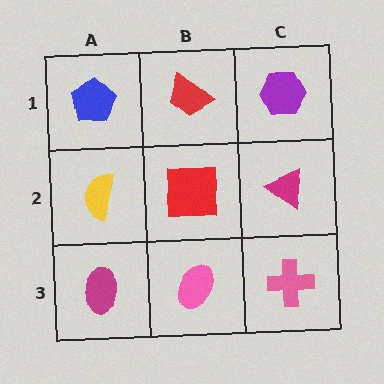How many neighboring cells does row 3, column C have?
2.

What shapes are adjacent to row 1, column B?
A red square (row 2, column B), a blue pentagon (row 1, column A), a purple hexagon (row 1, column C).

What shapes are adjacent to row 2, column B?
A red trapezoid (row 1, column B), a pink ellipse (row 3, column B), a yellow semicircle (row 2, column A), a magenta triangle (row 2, column C).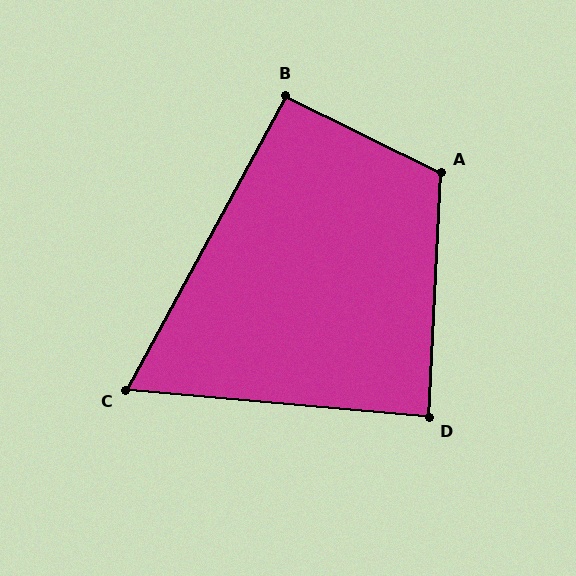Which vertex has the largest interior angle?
A, at approximately 113 degrees.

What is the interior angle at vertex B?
Approximately 92 degrees (approximately right).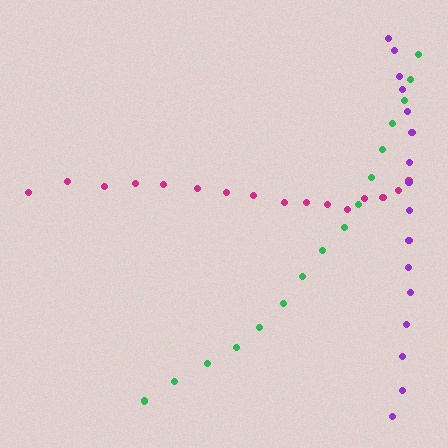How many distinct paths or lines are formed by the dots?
There are 3 distinct paths.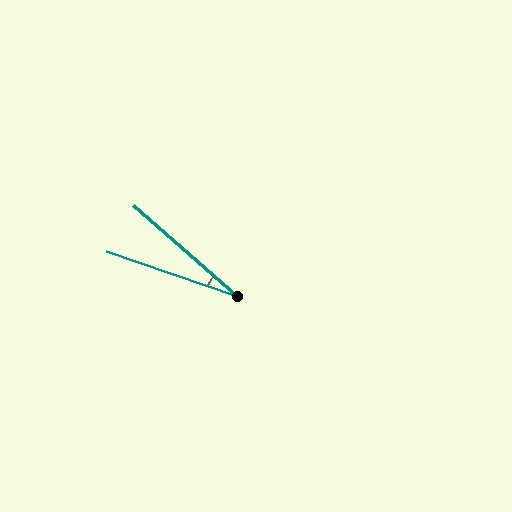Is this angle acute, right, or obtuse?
It is acute.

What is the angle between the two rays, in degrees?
Approximately 22 degrees.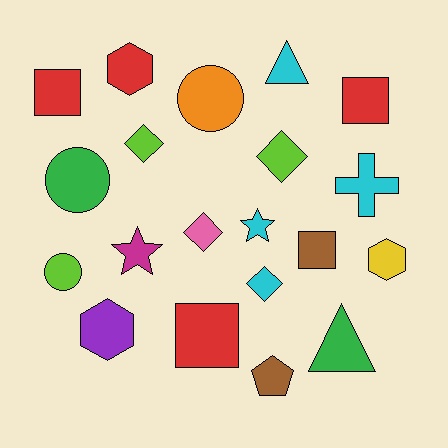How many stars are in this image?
There are 2 stars.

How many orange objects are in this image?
There is 1 orange object.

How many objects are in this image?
There are 20 objects.